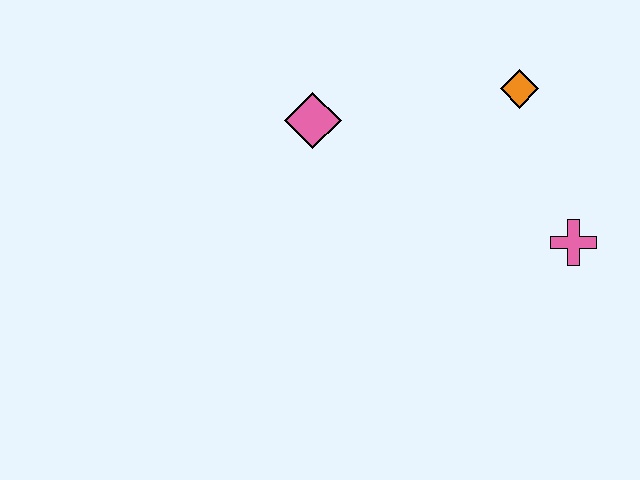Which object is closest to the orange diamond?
The pink cross is closest to the orange diamond.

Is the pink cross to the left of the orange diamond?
No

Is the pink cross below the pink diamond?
Yes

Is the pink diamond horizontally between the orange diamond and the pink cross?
No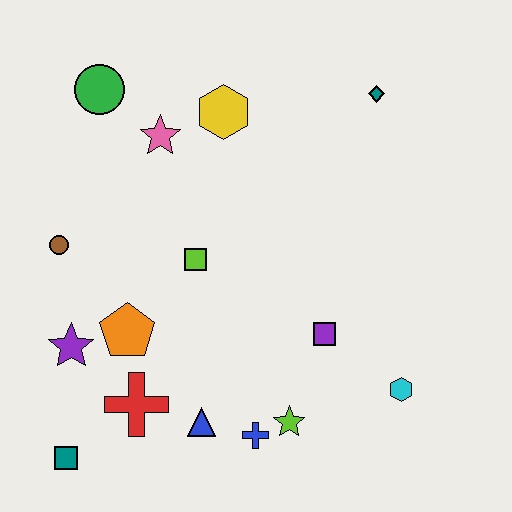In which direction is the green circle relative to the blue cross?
The green circle is above the blue cross.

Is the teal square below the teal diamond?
Yes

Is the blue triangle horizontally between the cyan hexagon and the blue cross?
No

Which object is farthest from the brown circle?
The cyan hexagon is farthest from the brown circle.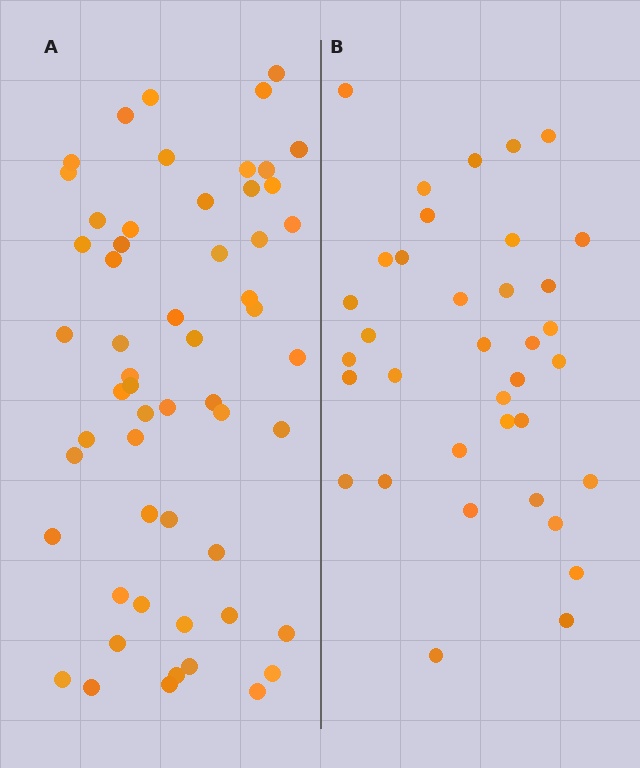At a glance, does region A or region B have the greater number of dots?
Region A (the left region) has more dots.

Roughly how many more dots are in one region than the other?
Region A has approximately 20 more dots than region B.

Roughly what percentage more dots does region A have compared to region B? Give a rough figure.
About 55% more.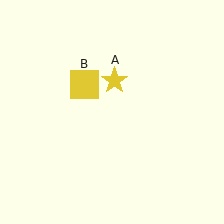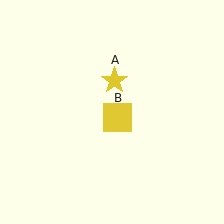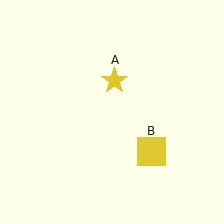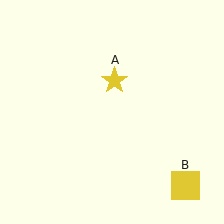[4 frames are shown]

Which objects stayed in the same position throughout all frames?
Yellow star (object A) remained stationary.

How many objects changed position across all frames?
1 object changed position: yellow square (object B).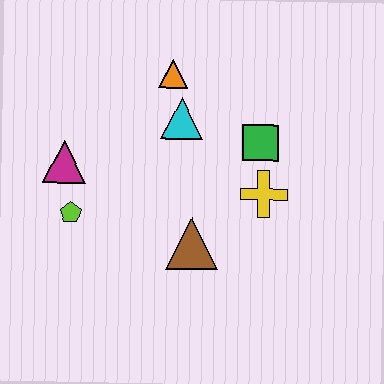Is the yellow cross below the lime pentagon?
No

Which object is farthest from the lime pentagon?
The green square is farthest from the lime pentagon.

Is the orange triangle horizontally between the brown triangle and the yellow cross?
No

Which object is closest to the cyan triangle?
The orange triangle is closest to the cyan triangle.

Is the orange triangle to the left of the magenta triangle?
No